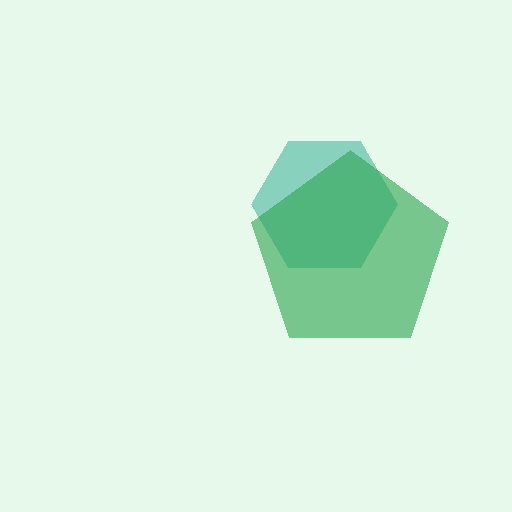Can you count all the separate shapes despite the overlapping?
Yes, there are 2 separate shapes.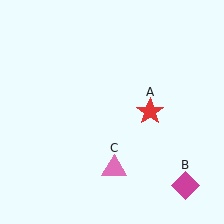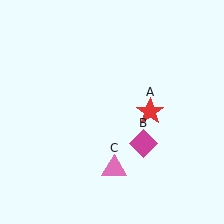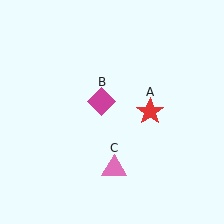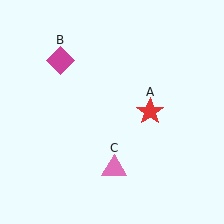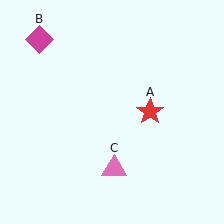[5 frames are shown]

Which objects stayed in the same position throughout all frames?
Red star (object A) and pink triangle (object C) remained stationary.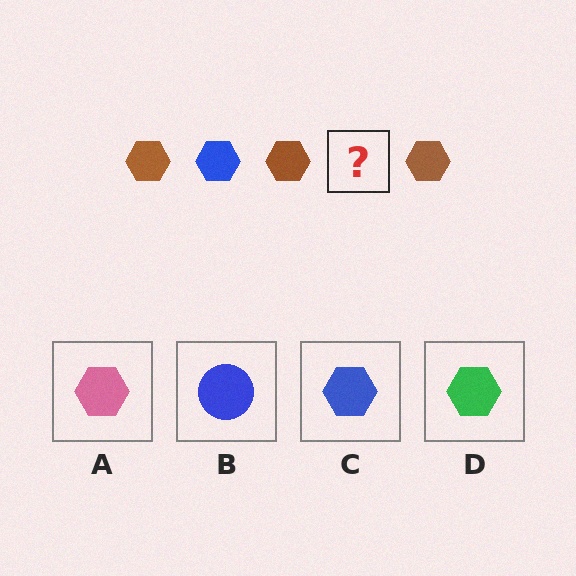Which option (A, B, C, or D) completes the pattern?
C.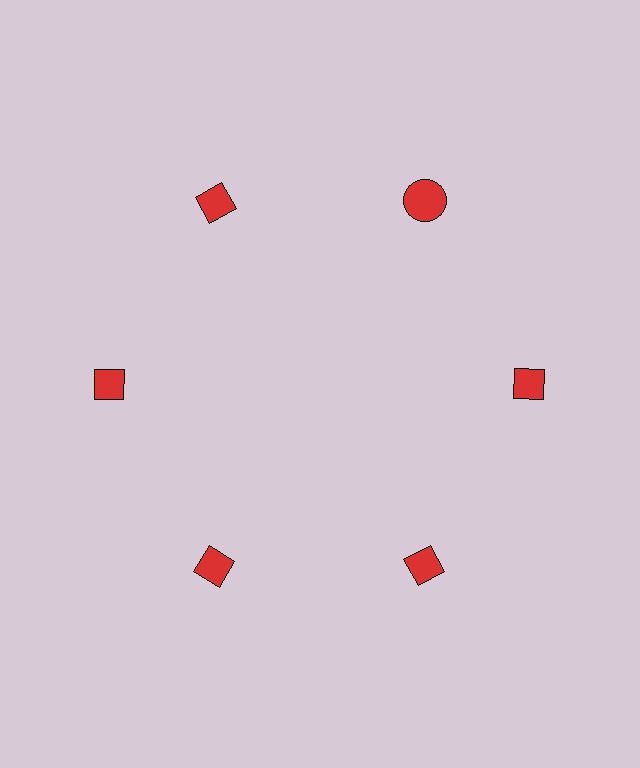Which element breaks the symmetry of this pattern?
The red circle at roughly the 1 o'clock position breaks the symmetry. All other shapes are red diamonds.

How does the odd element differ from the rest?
It has a different shape: circle instead of diamond.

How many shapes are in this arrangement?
There are 6 shapes arranged in a ring pattern.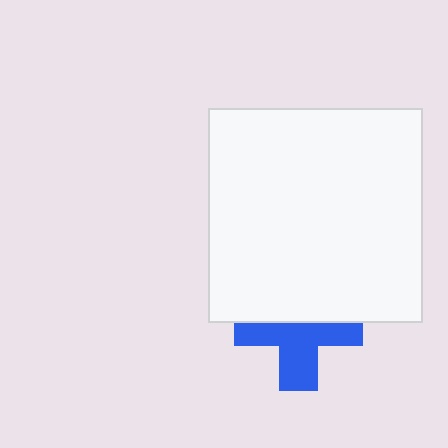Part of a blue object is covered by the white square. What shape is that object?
It is a cross.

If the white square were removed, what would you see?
You would see the complete blue cross.